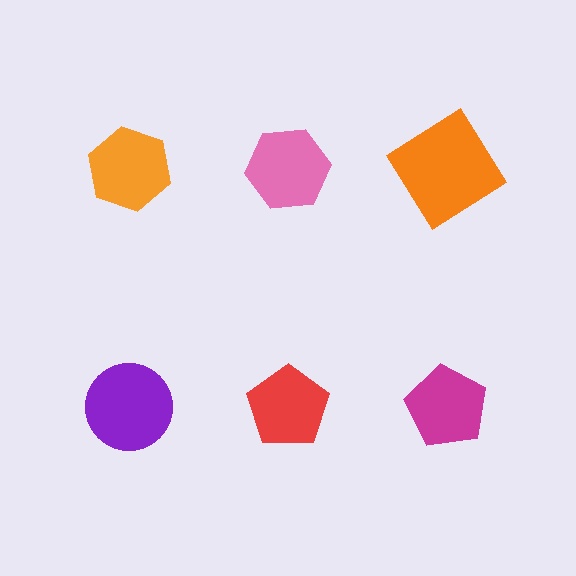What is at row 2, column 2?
A red pentagon.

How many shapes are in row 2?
3 shapes.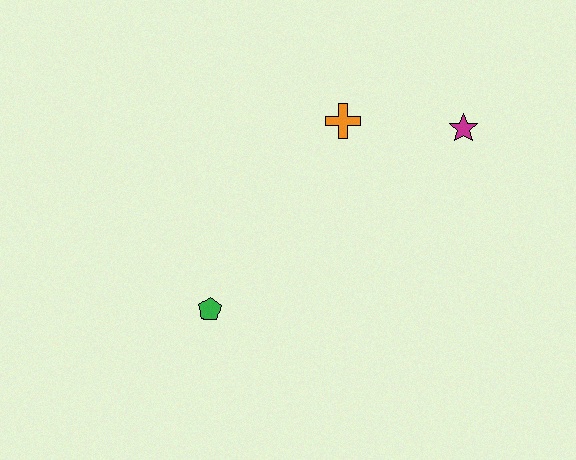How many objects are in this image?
There are 3 objects.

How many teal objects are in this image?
There are no teal objects.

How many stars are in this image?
There is 1 star.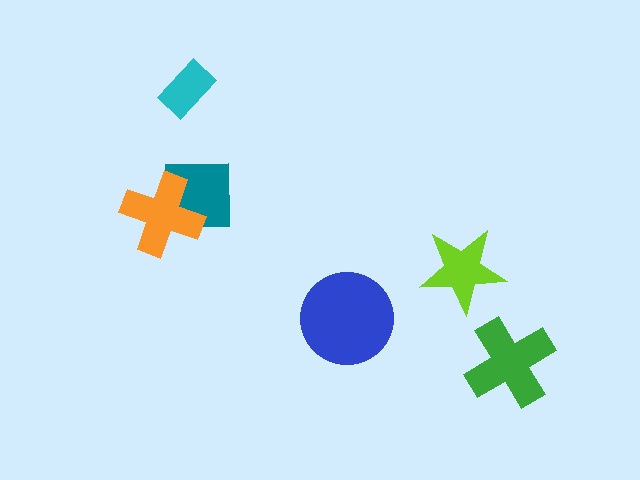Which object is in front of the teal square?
The orange cross is in front of the teal square.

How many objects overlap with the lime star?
0 objects overlap with the lime star.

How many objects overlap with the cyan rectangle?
0 objects overlap with the cyan rectangle.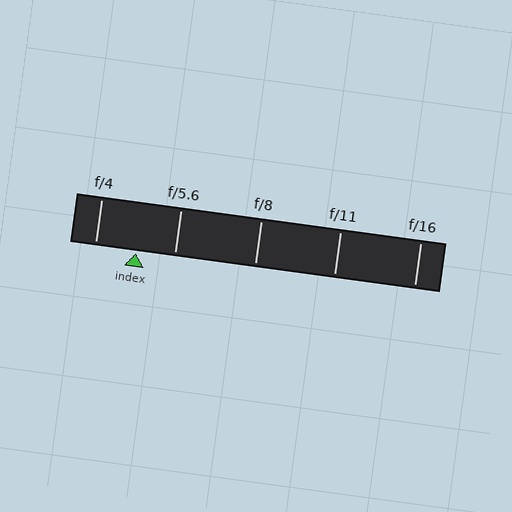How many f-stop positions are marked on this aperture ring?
There are 5 f-stop positions marked.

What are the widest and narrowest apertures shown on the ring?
The widest aperture shown is f/4 and the narrowest is f/16.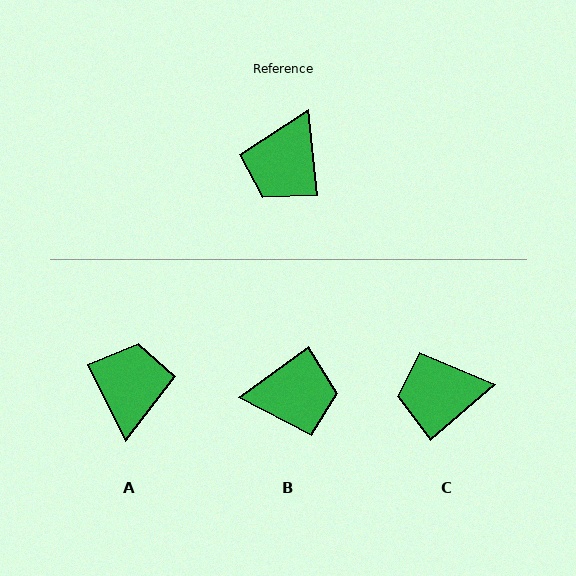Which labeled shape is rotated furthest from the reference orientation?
A, about 160 degrees away.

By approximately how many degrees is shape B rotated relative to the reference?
Approximately 120 degrees counter-clockwise.